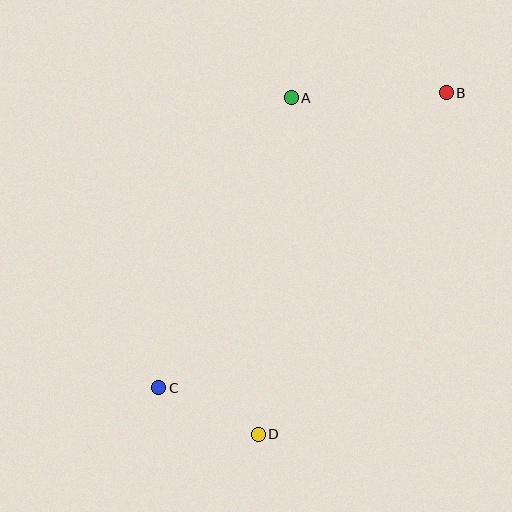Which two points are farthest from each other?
Points B and C are farthest from each other.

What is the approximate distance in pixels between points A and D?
The distance between A and D is approximately 338 pixels.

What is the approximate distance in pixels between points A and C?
The distance between A and C is approximately 319 pixels.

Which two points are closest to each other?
Points C and D are closest to each other.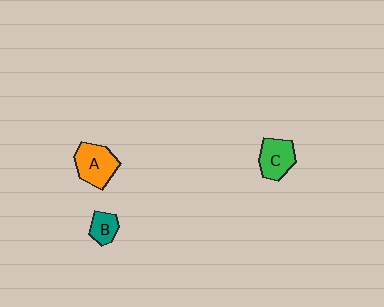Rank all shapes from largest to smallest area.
From largest to smallest: A (orange), C (green), B (teal).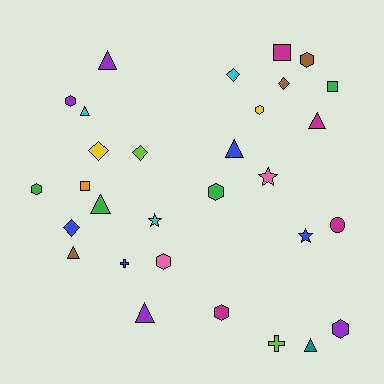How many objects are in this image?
There are 30 objects.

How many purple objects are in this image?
There are 4 purple objects.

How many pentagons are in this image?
There are no pentagons.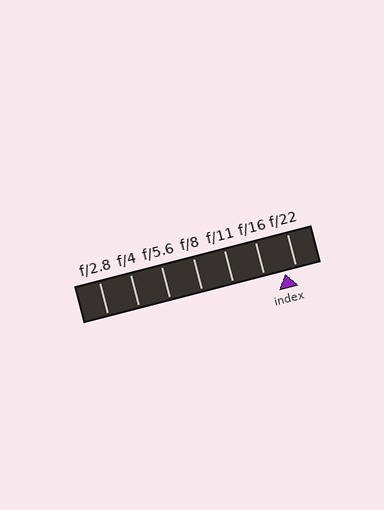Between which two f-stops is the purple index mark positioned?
The index mark is between f/16 and f/22.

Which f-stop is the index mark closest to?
The index mark is closest to f/22.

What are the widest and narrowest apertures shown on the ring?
The widest aperture shown is f/2.8 and the narrowest is f/22.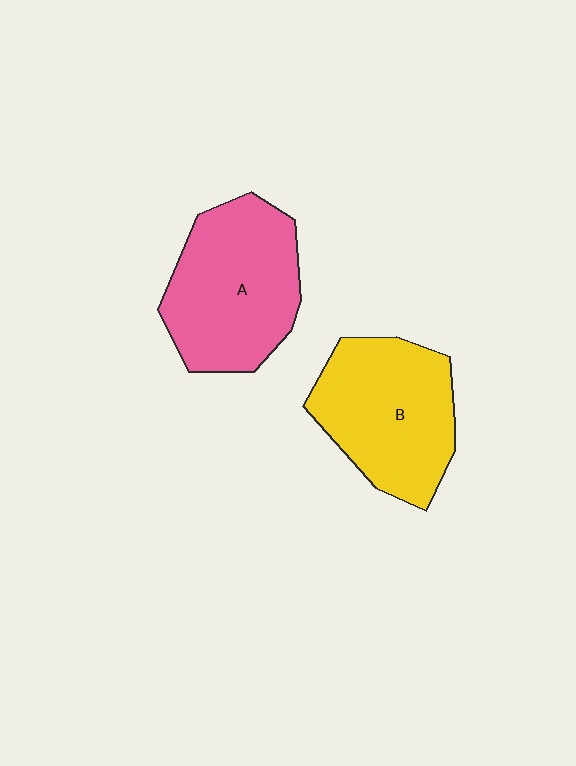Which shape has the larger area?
Shape A (pink).